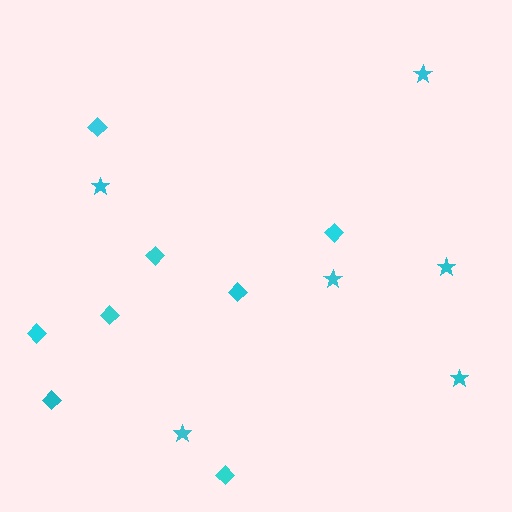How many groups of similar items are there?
There are 2 groups: one group of diamonds (8) and one group of stars (6).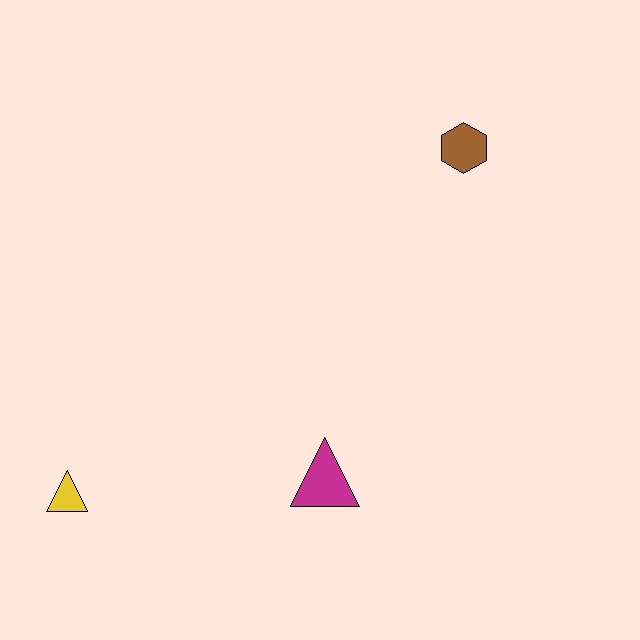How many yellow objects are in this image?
There is 1 yellow object.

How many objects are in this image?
There are 3 objects.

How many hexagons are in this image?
There is 1 hexagon.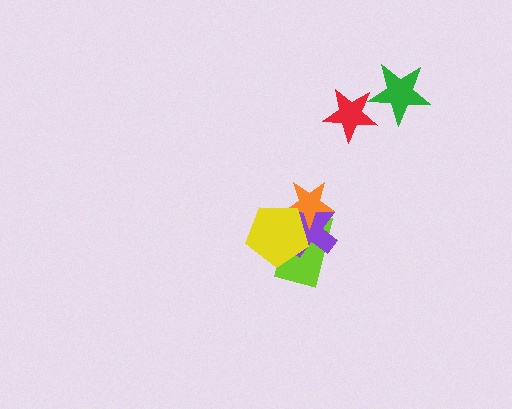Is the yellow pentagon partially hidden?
No, no other shape covers it.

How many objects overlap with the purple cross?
3 objects overlap with the purple cross.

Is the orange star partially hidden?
Yes, it is partially covered by another shape.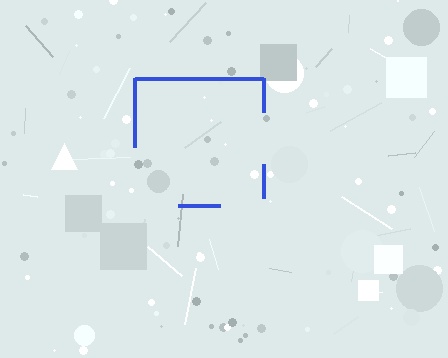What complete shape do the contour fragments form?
The contour fragments form a square.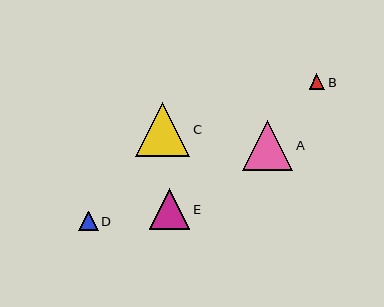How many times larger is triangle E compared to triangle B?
Triangle E is approximately 2.6 times the size of triangle B.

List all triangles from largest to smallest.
From largest to smallest: C, A, E, D, B.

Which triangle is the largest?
Triangle C is the largest with a size of approximately 54 pixels.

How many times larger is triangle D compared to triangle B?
Triangle D is approximately 1.3 times the size of triangle B.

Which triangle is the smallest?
Triangle B is the smallest with a size of approximately 16 pixels.